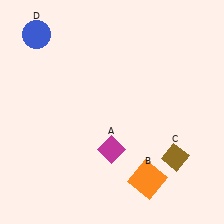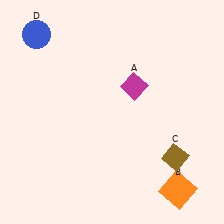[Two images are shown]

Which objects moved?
The objects that moved are: the magenta diamond (A), the orange square (B).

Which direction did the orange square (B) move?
The orange square (B) moved right.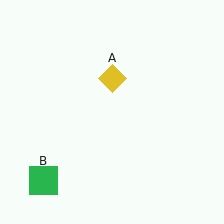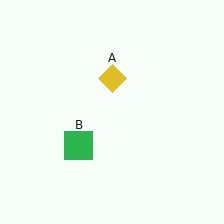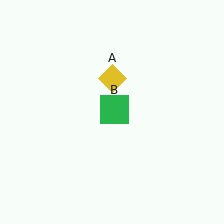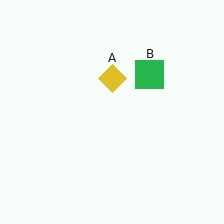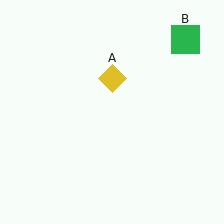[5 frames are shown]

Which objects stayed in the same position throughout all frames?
Yellow diamond (object A) remained stationary.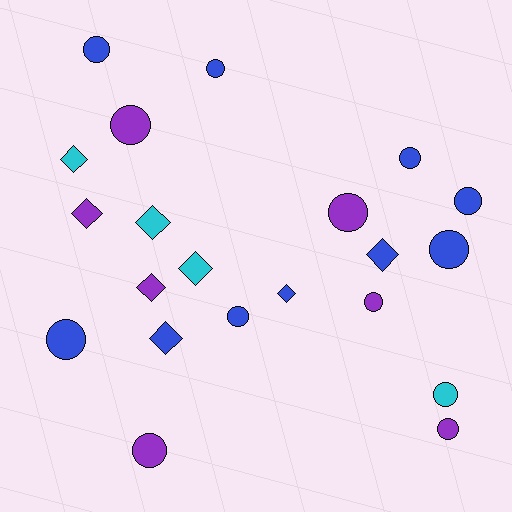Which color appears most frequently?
Blue, with 10 objects.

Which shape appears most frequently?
Circle, with 13 objects.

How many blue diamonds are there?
There are 3 blue diamonds.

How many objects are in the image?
There are 21 objects.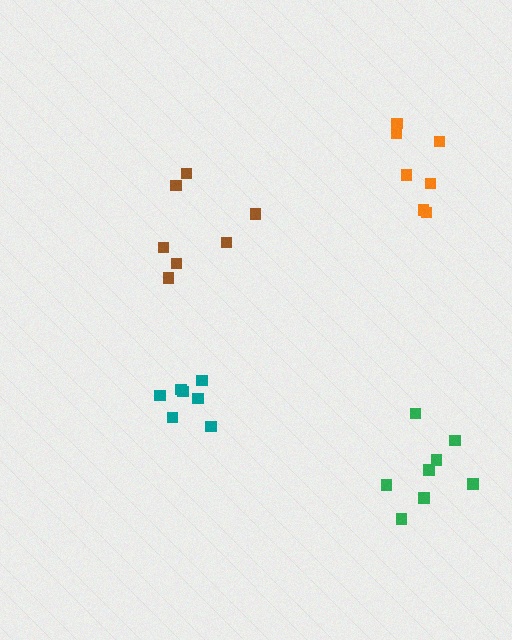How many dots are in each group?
Group 1: 8 dots, Group 2: 7 dots, Group 3: 7 dots, Group 4: 7 dots (29 total).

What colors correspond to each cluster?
The clusters are colored: green, orange, brown, teal.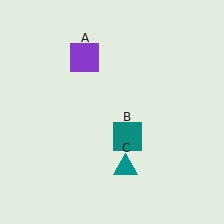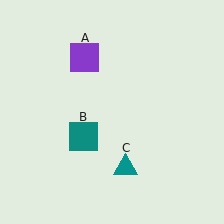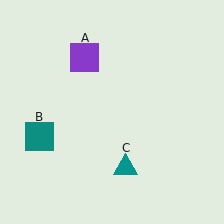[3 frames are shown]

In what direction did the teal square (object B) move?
The teal square (object B) moved left.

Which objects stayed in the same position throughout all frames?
Purple square (object A) and teal triangle (object C) remained stationary.